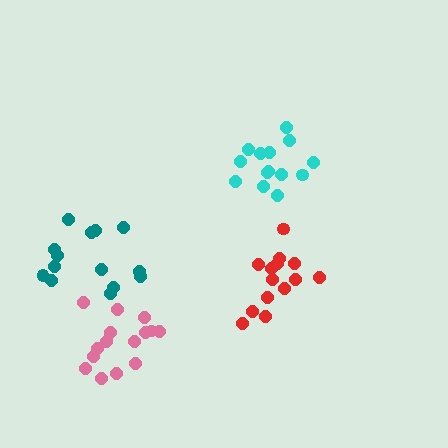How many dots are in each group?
Group 1: 15 dots, Group 2: 14 dots, Group 3: 14 dots, Group 4: 14 dots (57 total).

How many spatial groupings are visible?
There are 4 spatial groupings.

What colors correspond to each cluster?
The clusters are colored: pink, cyan, red, teal.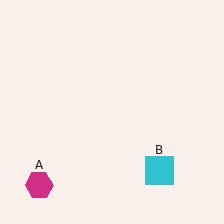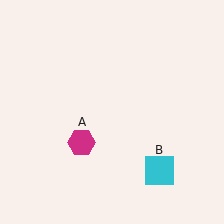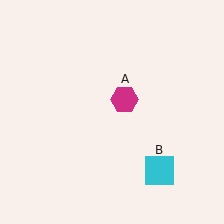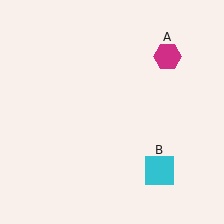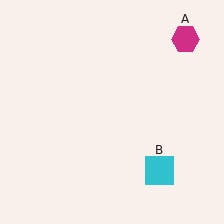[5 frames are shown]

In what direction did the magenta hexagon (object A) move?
The magenta hexagon (object A) moved up and to the right.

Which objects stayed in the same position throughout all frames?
Cyan square (object B) remained stationary.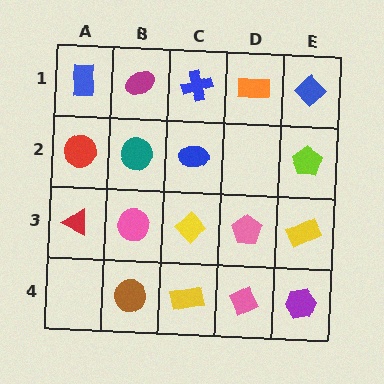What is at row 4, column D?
A pink diamond.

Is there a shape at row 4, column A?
No, that cell is empty.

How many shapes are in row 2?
4 shapes.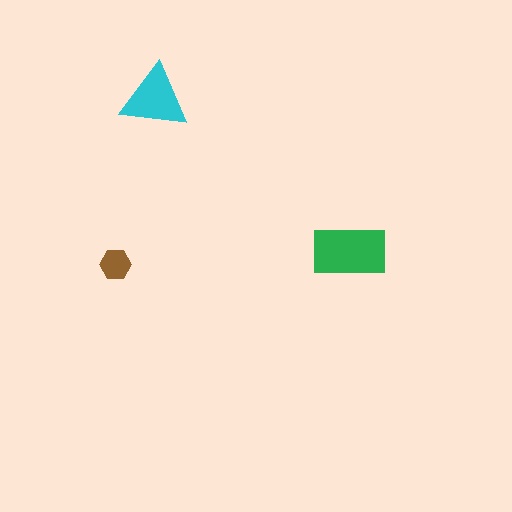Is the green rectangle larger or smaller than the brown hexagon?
Larger.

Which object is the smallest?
The brown hexagon.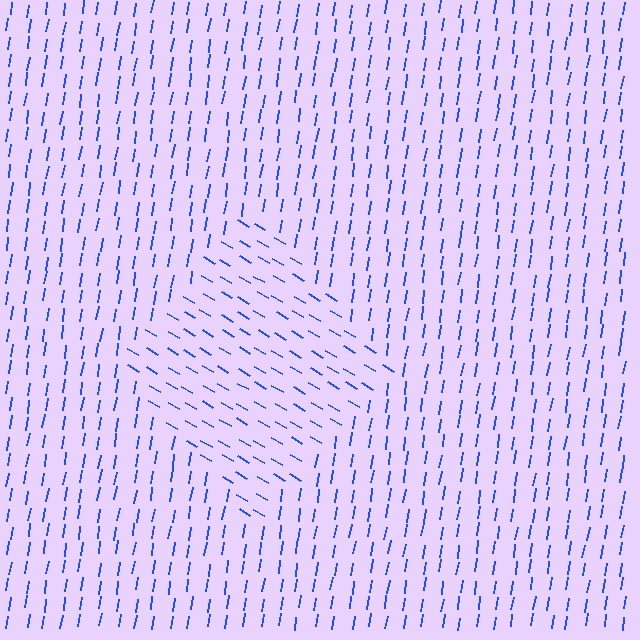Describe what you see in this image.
The image is filled with small blue line segments. A diamond region in the image has lines oriented differently from the surrounding lines, creating a visible texture boundary.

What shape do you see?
I see a diamond.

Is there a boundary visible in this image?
Yes, there is a texture boundary formed by a change in line orientation.